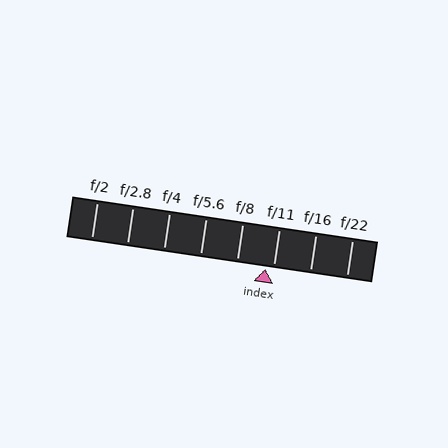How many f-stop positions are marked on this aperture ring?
There are 8 f-stop positions marked.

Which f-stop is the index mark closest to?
The index mark is closest to f/11.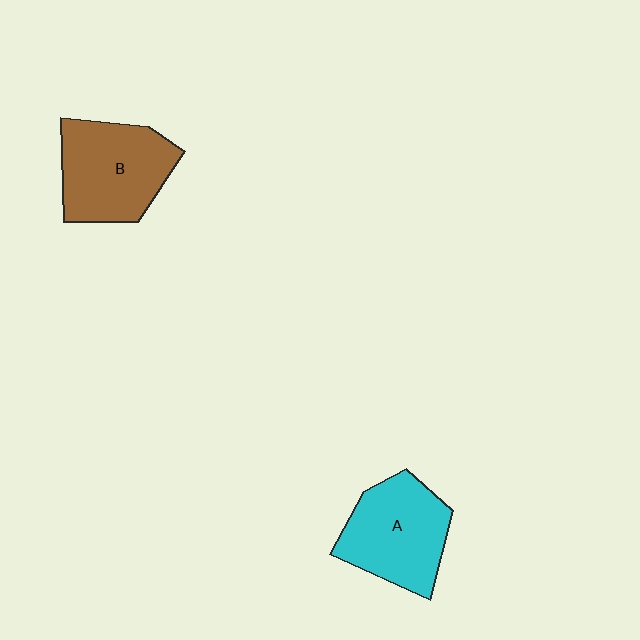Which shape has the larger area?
Shape B (brown).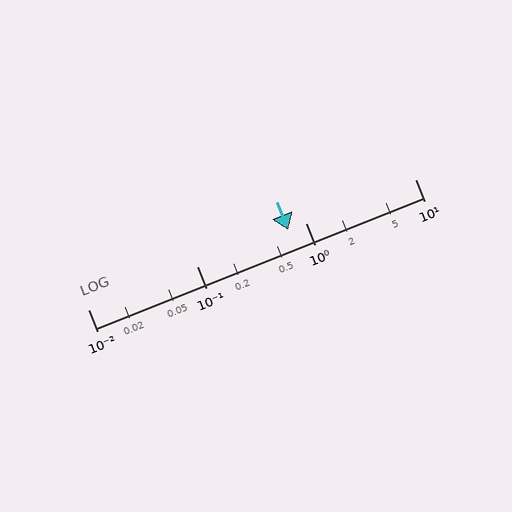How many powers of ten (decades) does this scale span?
The scale spans 3 decades, from 0.01 to 10.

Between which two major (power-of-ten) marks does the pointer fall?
The pointer is between 0.1 and 1.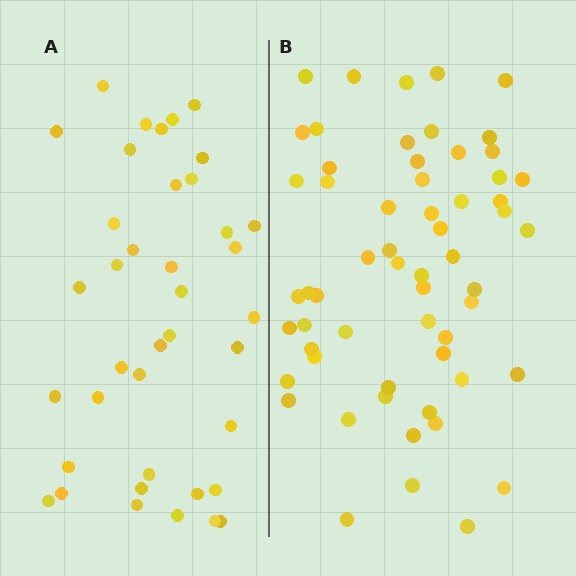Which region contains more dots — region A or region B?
Region B (the right region) has more dots.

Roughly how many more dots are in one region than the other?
Region B has approximately 20 more dots than region A.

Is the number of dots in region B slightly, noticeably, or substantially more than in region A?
Region B has substantially more. The ratio is roughly 1.5 to 1.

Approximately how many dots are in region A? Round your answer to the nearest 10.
About 40 dots. (The exact count is 39, which rounds to 40.)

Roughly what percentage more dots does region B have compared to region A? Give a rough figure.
About 50% more.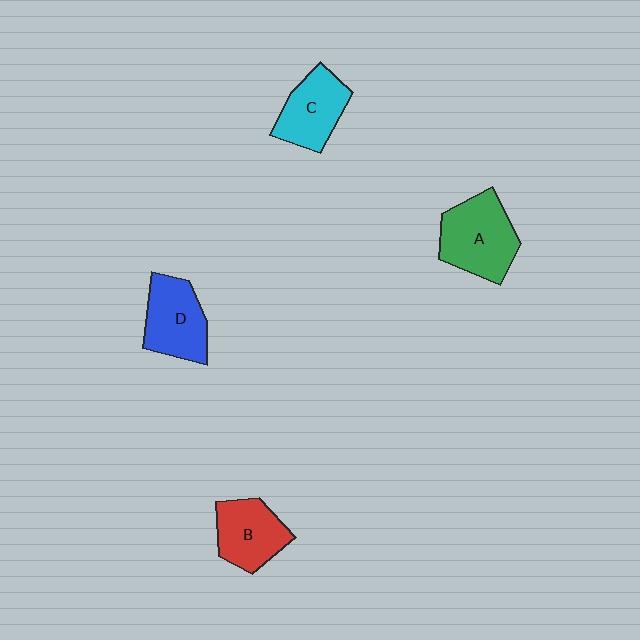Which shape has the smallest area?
Shape B (red).